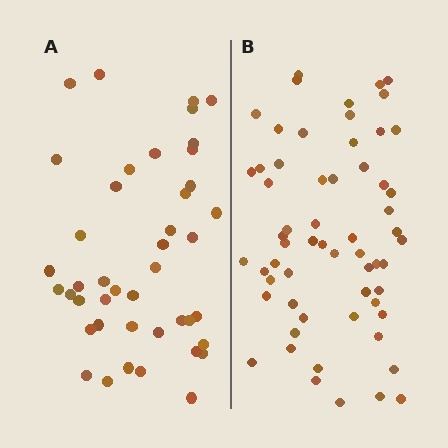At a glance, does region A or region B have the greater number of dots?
Region B (the right region) has more dots.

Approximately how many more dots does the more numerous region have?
Region B has approximately 15 more dots than region A.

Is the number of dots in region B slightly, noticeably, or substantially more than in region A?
Region B has noticeably more, but not dramatically so. The ratio is roughly 1.4 to 1.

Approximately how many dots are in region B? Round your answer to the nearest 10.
About 60 dots.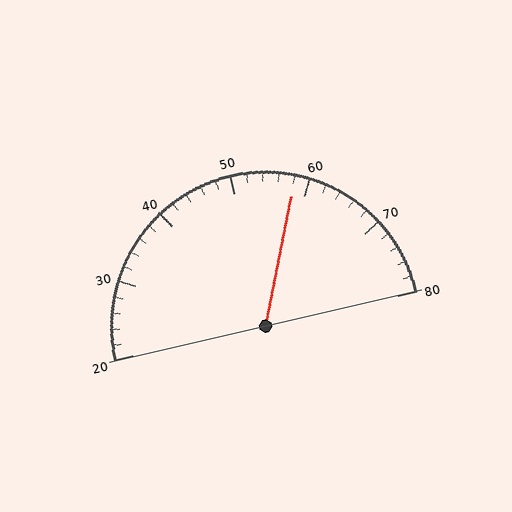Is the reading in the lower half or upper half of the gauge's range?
The reading is in the upper half of the range (20 to 80).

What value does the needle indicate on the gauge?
The needle indicates approximately 58.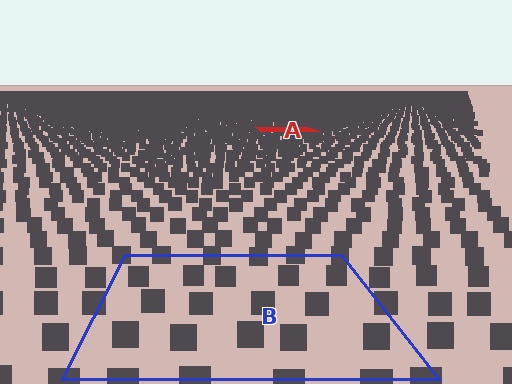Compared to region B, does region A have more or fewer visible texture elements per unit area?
Region A has more texture elements per unit area — they are packed more densely because it is farther away.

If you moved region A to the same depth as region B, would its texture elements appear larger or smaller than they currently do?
They would appear larger. At a closer depth, the same texture elements are projected at a bigger on-screen size.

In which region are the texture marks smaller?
The texture marks are smaller in region A, because it is farther away.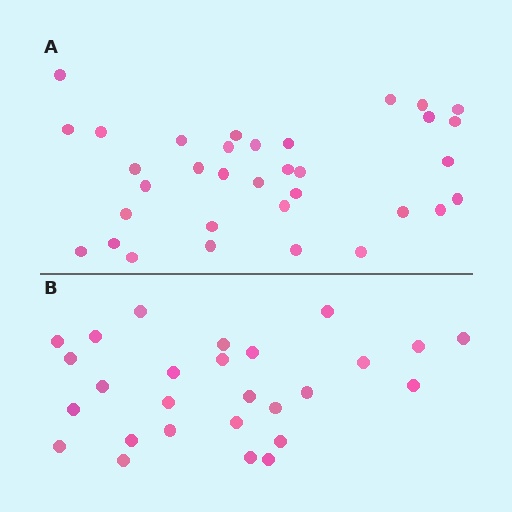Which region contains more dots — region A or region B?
Region A (the top region) has more dots.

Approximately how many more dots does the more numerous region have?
Region A has roughly 8 or so more dots than region B.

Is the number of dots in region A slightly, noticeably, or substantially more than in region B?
Region A has noticeably more, but not dramatically so. The ratio is roughly 1.3 to 1.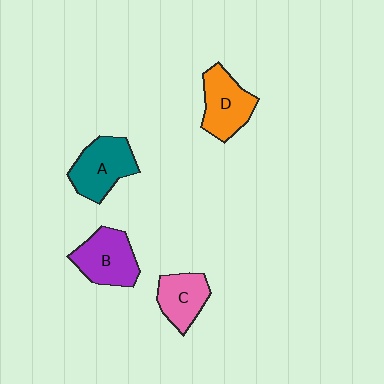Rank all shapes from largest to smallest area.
From largest to smallest: A (teal), B (purple), D (orange), C (pink).